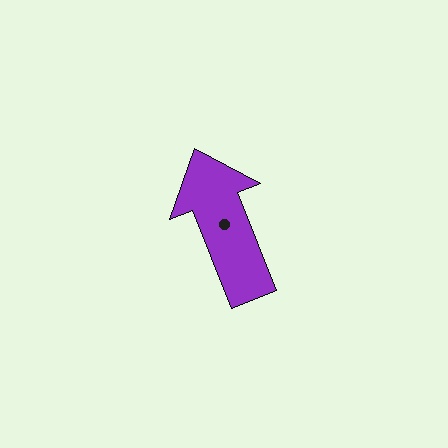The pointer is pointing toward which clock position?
Roughly 11 o'clock.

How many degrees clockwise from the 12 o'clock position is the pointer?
Approximately 338 degrees.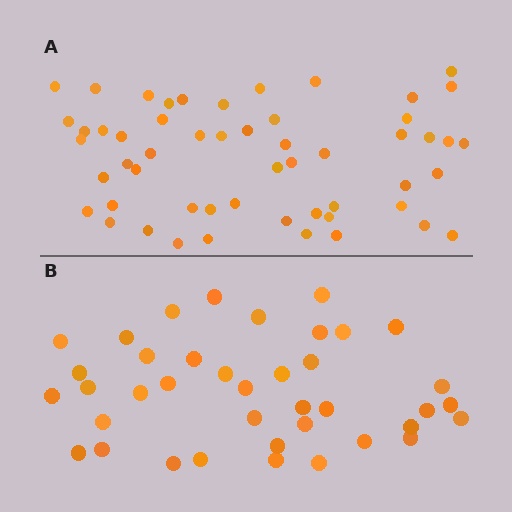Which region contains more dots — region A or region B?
Region A (the top region) has more dots.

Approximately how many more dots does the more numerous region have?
Region A has approximately 15 more dots than region B.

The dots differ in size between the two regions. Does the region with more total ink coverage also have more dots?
No. Region B has more total ink coverage because its dots are larger, but region A actually contains more individual dots. Total area can be misleading — the number of items is what matters here.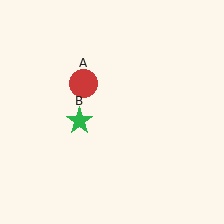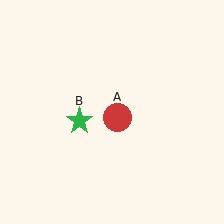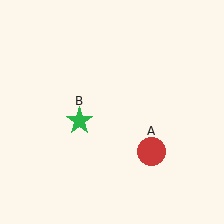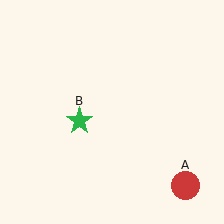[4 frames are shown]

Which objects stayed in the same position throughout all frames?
Green star (object B) remained stationary.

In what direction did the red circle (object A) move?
The red circle (object A) moved down and to the right.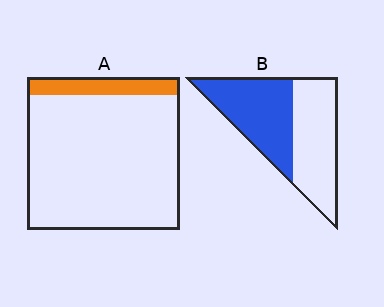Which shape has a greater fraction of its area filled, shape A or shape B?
Shape B.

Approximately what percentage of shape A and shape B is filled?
A is approximately 10% and B is approximately 50%.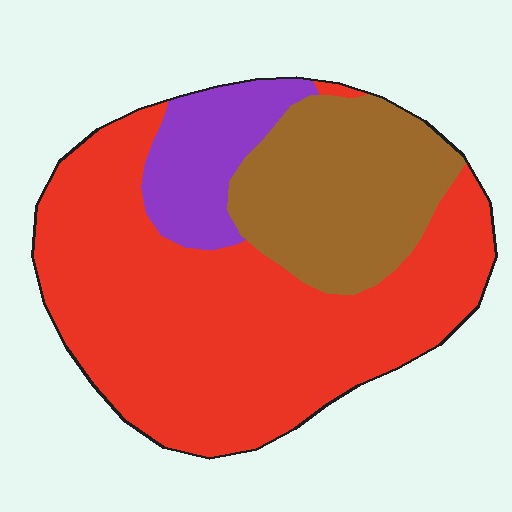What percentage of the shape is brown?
Brown covers 25% of the shape.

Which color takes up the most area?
Red, at roughly 60%.